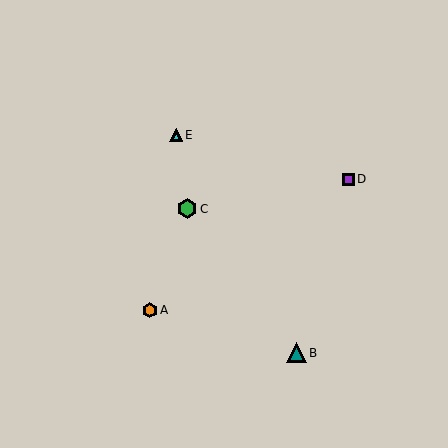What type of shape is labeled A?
Shape A is an orange hexagon.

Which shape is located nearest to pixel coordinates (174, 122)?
The cyan triangle (labeled E) at (176, 135) is nearest to that location.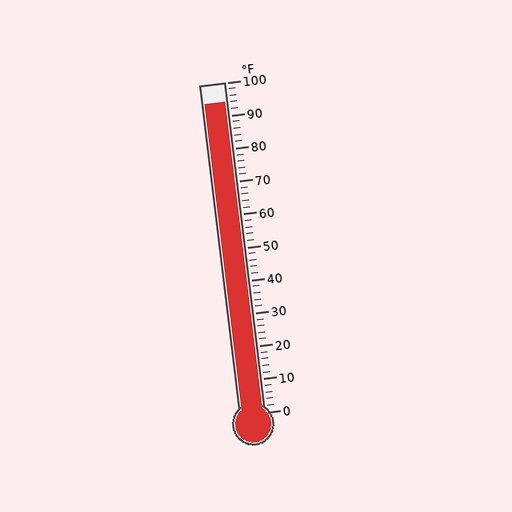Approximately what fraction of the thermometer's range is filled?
The thermometer is filled to approximately 95% of its range.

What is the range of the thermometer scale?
The thermometer scale ranges from 0°F to 100°F.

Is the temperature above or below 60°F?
The temperature is above 60°F.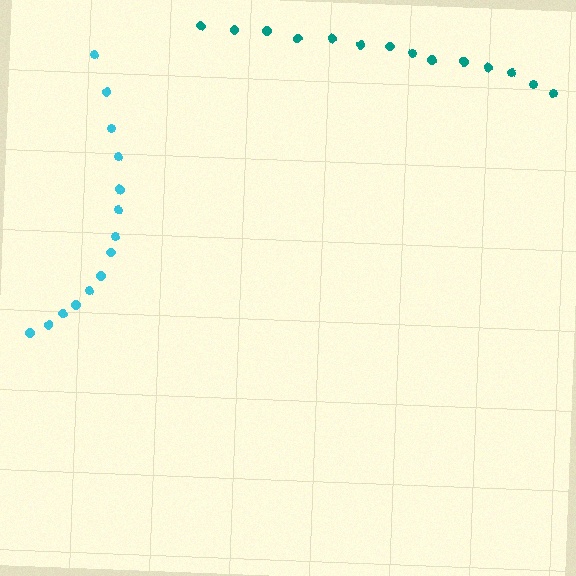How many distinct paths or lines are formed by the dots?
There are 2 distinct paths.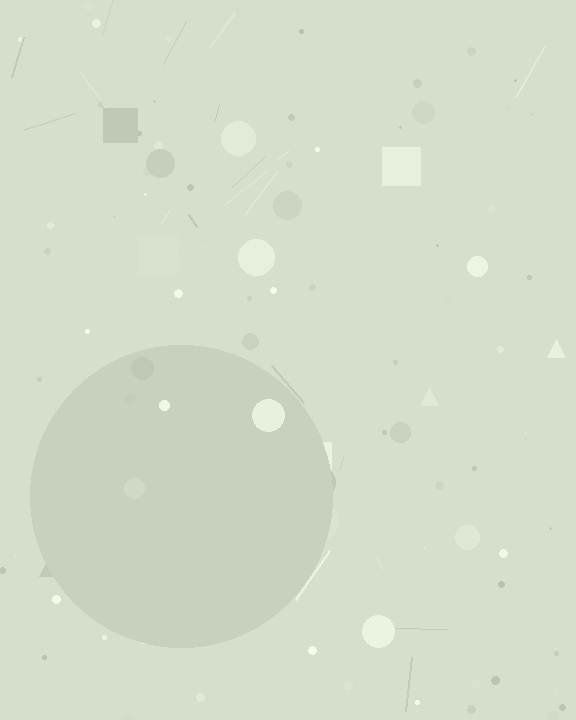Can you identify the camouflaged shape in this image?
The camouflaged shape is a circle.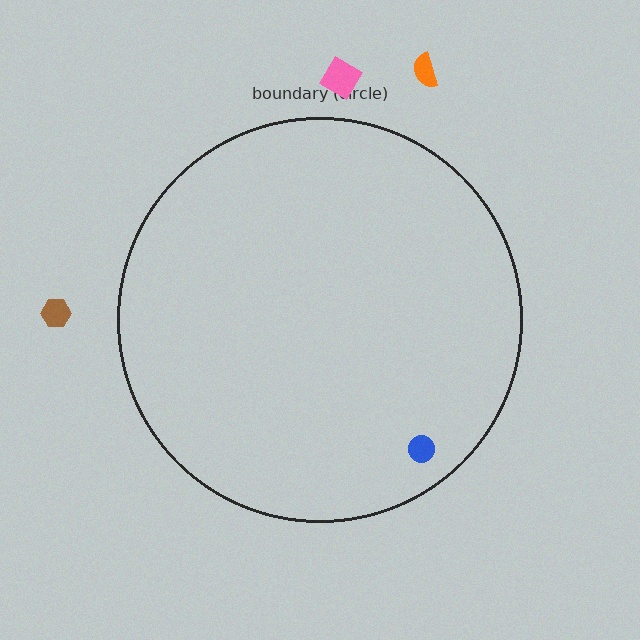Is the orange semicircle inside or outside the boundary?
Outside.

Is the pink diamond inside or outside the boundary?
Outside.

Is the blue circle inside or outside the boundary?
Inside.